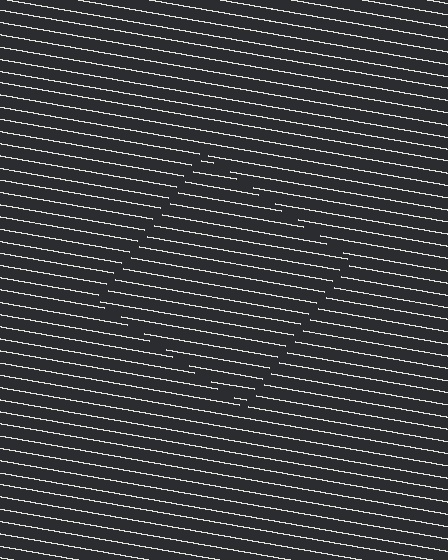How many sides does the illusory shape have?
4 sides — the line-ends trace a square.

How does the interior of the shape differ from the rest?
The interior of the shape contains the same grating, shifted by half a period — the contour is defined by the phase discontinuity where line-ends from the inner and outer gratings abut.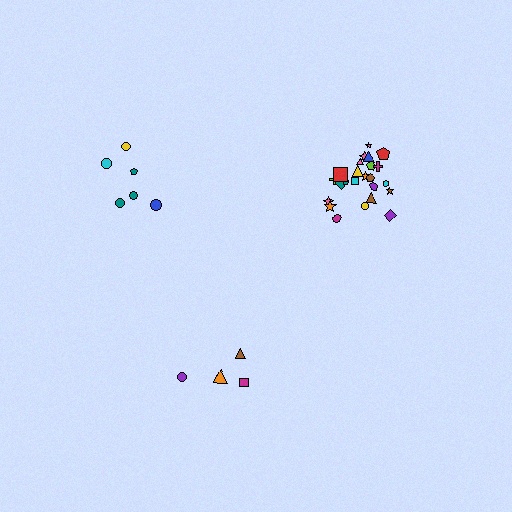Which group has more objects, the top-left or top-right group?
The top-right group.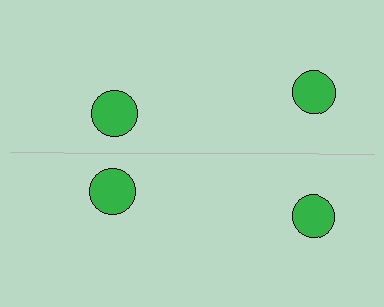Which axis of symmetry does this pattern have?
The pattern has a horizontal axis of symmetry running through the center of the image.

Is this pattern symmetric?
Yes, this pattern has bilateral (reflection) symmetry.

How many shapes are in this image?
There are 4 shapes in this image.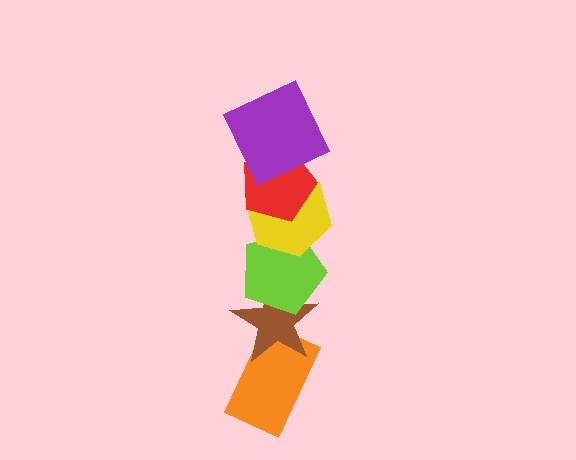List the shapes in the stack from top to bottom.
From top to bottom: the purple square, the red pentagon, the yellow hexagon, the lime pentagon, the brown star, the orange rectangle.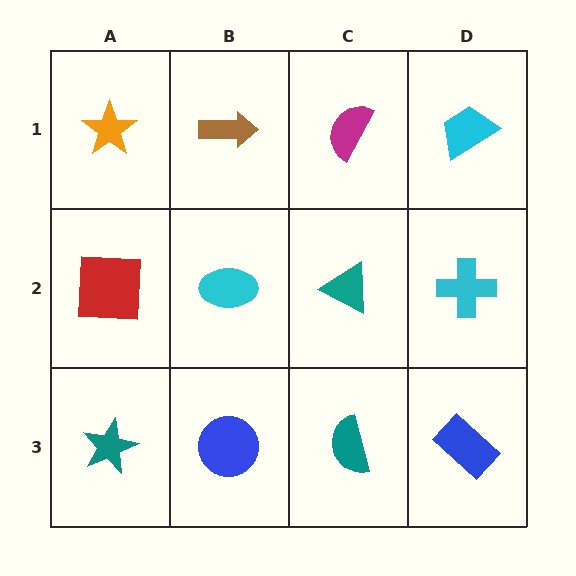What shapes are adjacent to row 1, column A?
A red square (row 2, column A), a brown arrow (row 1, column B).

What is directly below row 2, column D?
A blue rectangle.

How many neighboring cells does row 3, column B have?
3.